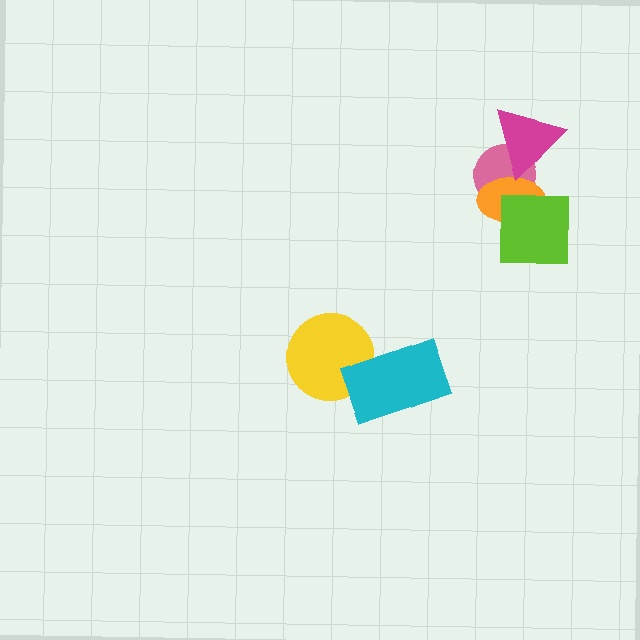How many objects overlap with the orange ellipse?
3 objects overlap with the orange ellipse.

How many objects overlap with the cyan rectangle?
1 object overlaps with the cyan rectangle.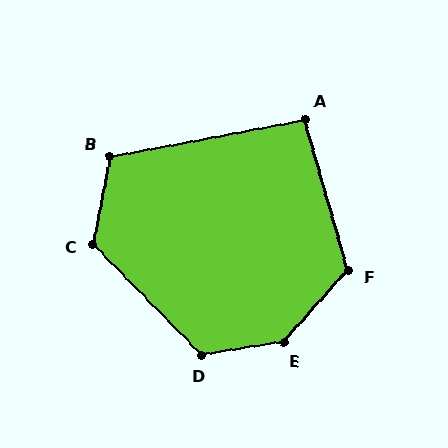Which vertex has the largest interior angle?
E, at approximately 140 degrees.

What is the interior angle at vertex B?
Approximately 112 degrees (obtuse).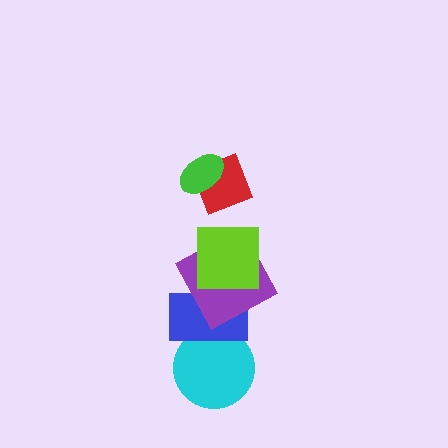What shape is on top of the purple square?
The lime square is on top of the purple square.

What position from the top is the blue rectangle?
The blue rectangle is 5th from the top.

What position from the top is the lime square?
The lime square is 3rd from the top.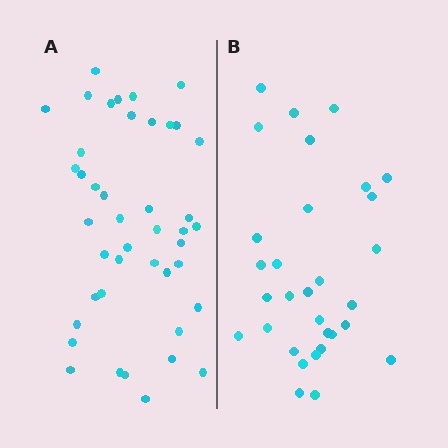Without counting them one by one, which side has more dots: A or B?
Region A (the left region) has more dots.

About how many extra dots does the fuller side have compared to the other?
Region A has roughly 12 or so more dots than region B.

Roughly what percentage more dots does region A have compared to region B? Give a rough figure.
About 40% more.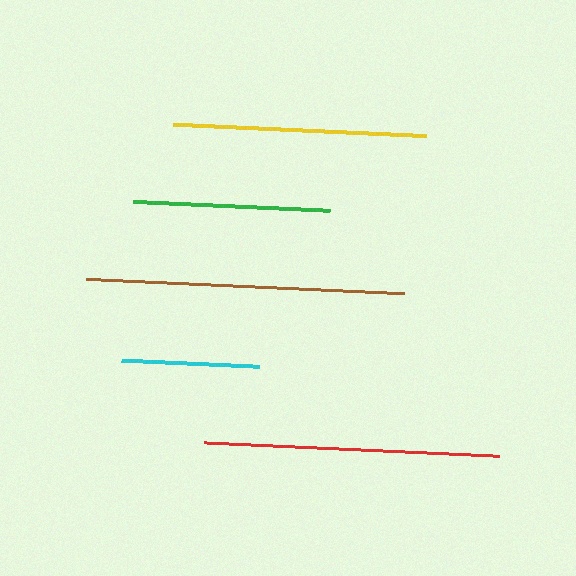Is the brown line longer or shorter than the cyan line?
The brown line is longer than the cyan line.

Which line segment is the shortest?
The cyan line is the shortest at approximately 138 pixels.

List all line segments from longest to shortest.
From longest to shortest: brown, red, yellow, green, cyan.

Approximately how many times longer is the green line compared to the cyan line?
The green line is approximately 1.4 times the length of the cyan line.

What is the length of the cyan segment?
The cyan segment is approximately 138 pixels long.